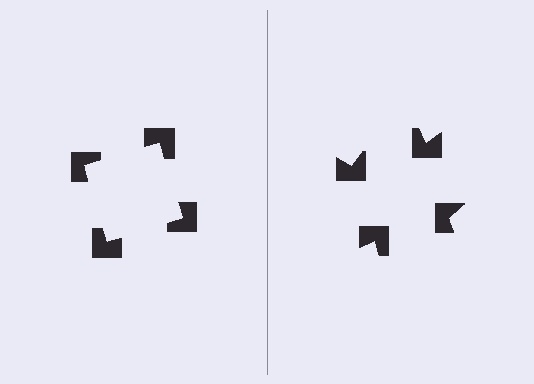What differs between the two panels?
The notched squares are positioned identically on both sides; only the wedge orientations differ. On the left they align to a square; on the right they are misaligned.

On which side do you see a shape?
An illusory square appears on the left side. On the right side the wedge cuts are rotated, so no coherent shape forms.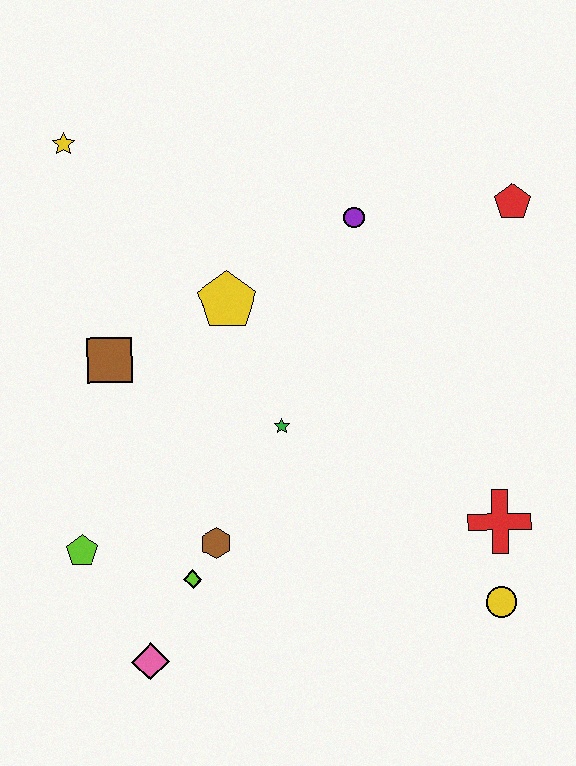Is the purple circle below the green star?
No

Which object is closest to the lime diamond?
The brown hexagon is closest to the lime diamond.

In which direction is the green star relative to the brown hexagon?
The green star is above the brown hexagon.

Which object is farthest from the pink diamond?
The red pentagon is farthest from the pink diamond.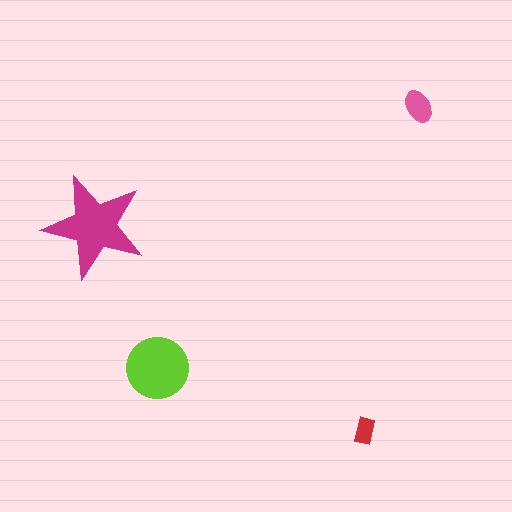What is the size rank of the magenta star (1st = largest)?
1st.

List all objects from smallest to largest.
The red rectangle, the pink ellipse, the lime circle, the magenta star.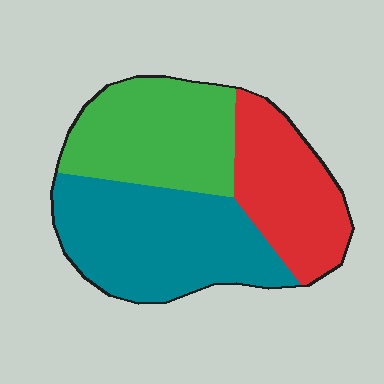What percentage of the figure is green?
Green takes up about one third (1/3) of the figure.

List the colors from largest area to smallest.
From largest to smallest: teal, green, red.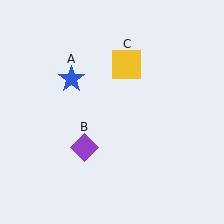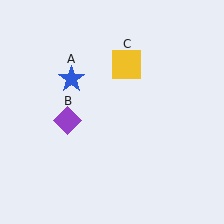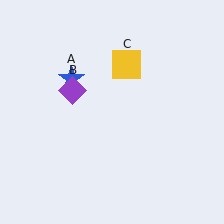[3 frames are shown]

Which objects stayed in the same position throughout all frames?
Blue star (object A) and yellow square (object C) remained stationary.